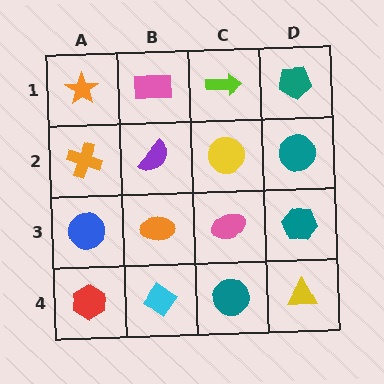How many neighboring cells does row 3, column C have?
4.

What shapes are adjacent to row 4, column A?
A blue circle (row 3, column A), a cyan diamond (row 4, column B).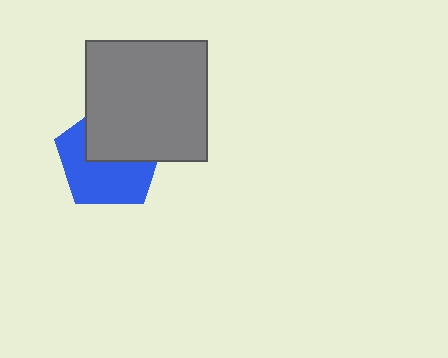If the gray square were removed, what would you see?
You would see the complete blue pentagon.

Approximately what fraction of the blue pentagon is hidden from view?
Roughly 44% of the blue pentagon is hidden behind the gray square.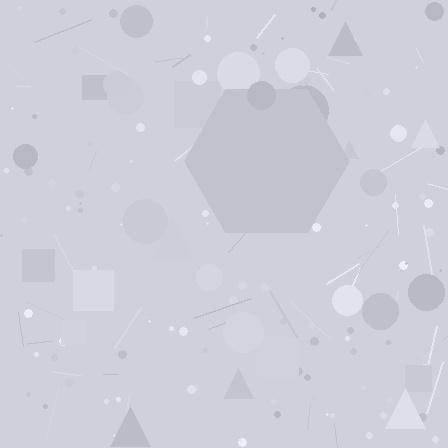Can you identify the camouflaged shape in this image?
The camouflaged shape is a hexagon.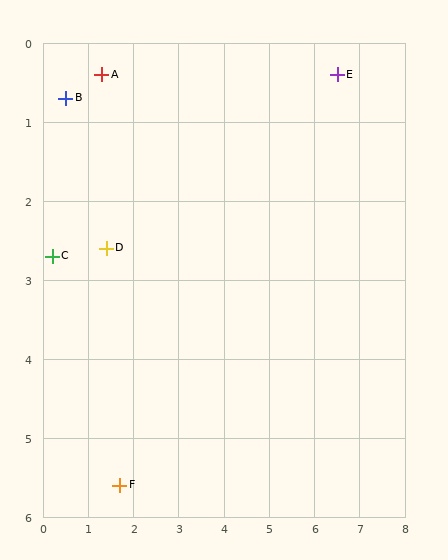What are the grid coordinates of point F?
Point F is at approximately (1.7, 5.6).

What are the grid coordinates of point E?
Point E is at approximately (6.5, 0.4).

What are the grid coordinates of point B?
Point B is at approximately (0.5, 0.7).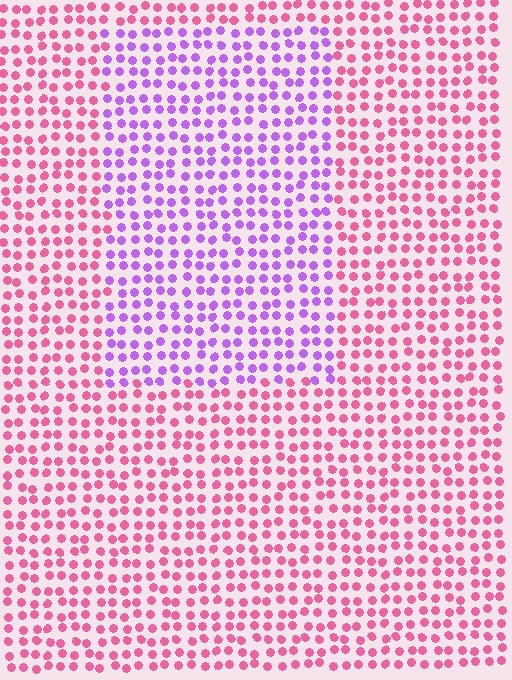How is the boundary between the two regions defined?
The boundary is defined purely by a slight shift in hue (about 54 degrees). Spacing, size, and orientation are identical on both sides.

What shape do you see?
I see a rectangle.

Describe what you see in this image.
The image is filled with small pink elements in a uniform arrangement. A rectangle-shaped region is visible where the elements are tinted to a slightly different hue, forming a subtle color boundary.